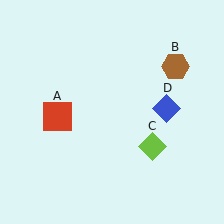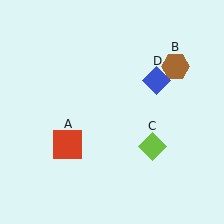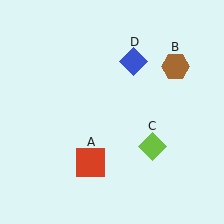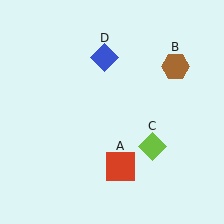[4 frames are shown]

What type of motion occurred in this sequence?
The red square (object A), blue diamond (object D) rotated counterclockwise around the center of the scene.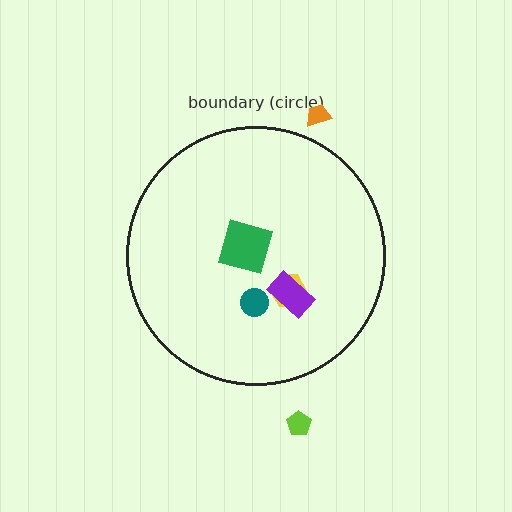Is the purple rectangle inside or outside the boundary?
Inside.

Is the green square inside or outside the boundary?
Inside.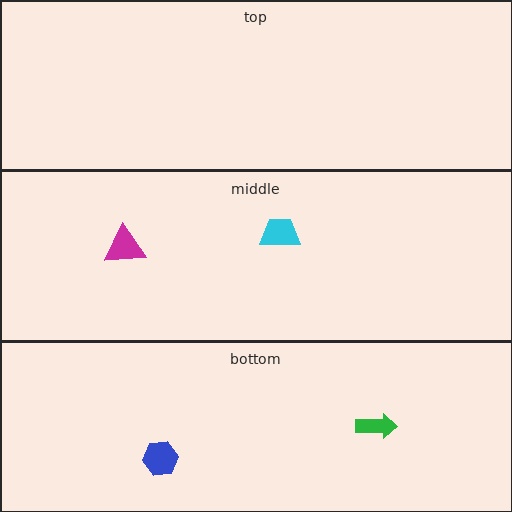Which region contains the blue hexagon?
The bottom region.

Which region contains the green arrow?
The bottom region.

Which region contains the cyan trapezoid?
The middle region.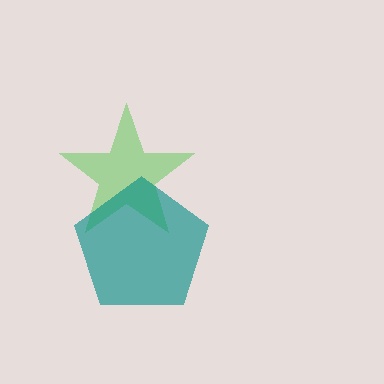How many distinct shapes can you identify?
There are 2 distinct shapes: a green star, a teal pentagon.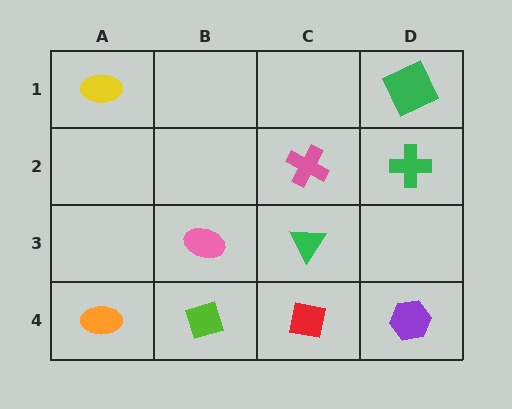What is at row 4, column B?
A lime diamond.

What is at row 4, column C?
A red square.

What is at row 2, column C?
A pink cross.